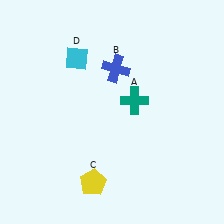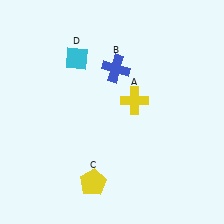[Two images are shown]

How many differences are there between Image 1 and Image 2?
There is 1 difference between the two images.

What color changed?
The cross (A) changed from teal in Image 1 to yellow in Image 2.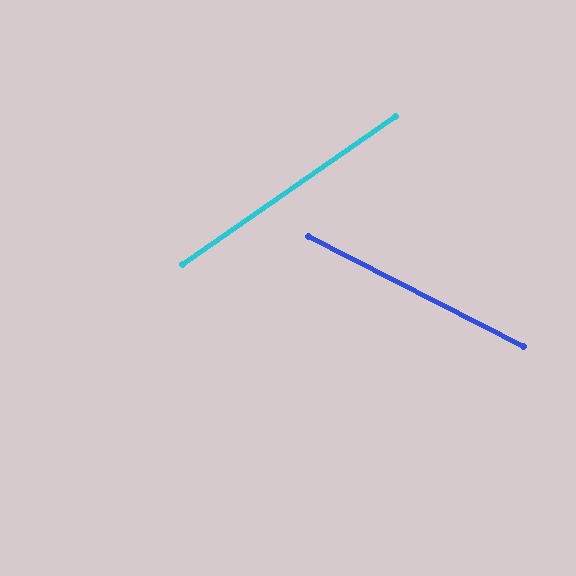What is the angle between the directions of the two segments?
Approximately 62 degrees.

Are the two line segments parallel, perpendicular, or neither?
Neither parallel nor perpendicular — they differ by about 62°.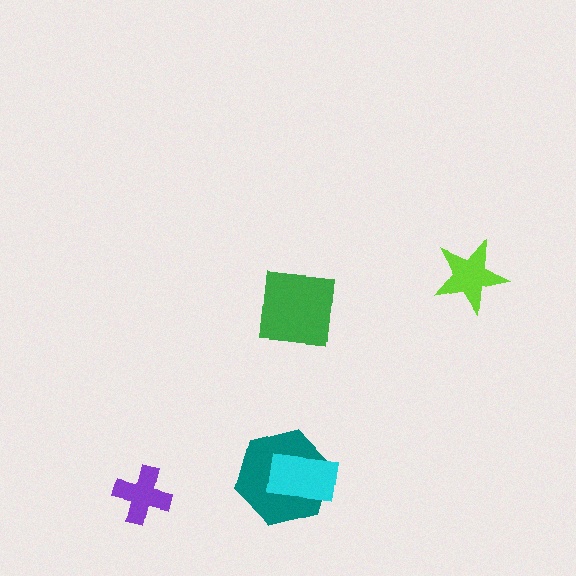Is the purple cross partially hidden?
No, no other shape covers it.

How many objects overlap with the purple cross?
0 objects overlap with the purple cross.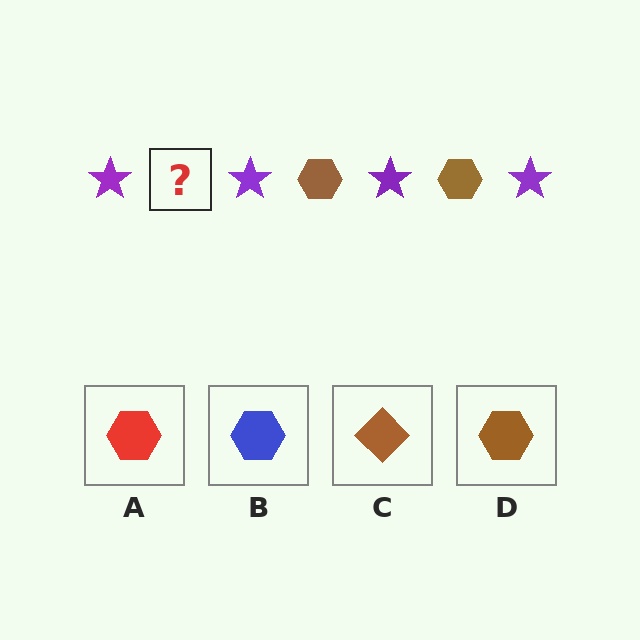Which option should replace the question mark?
Option D.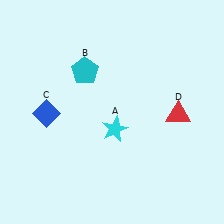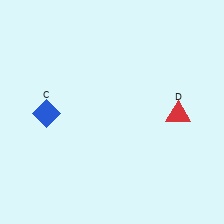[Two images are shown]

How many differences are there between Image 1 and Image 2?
There are 2 differences between the two images.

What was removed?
The cyan pentagon (B), the cyan star (A) were removed in Image 2.